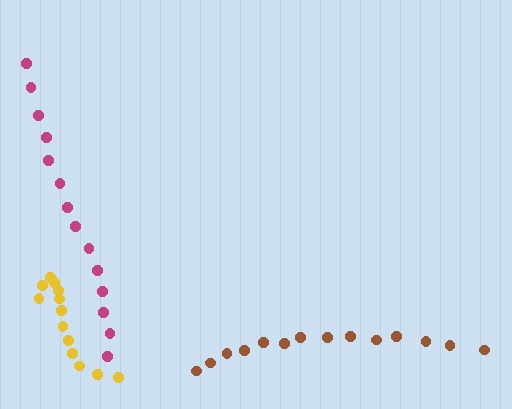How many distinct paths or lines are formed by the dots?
There are 3 distinct paths.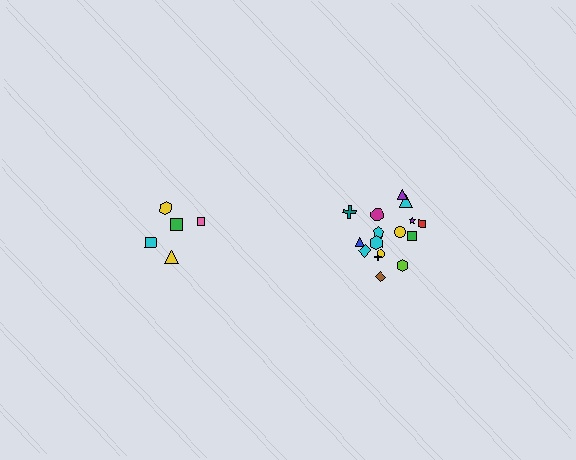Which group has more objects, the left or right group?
The right group.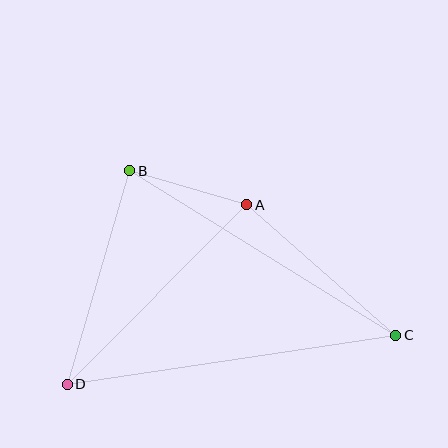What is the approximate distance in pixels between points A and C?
The distance between A and C is approximately 198 pixels.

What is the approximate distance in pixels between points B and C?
The distance between B and C is approximately 313 pixels.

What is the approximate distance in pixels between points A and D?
The distance between A and D is approximately 254 pixels.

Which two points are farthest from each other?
Points C and D are farthest from each other.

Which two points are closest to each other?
Points A and B are closest to each other.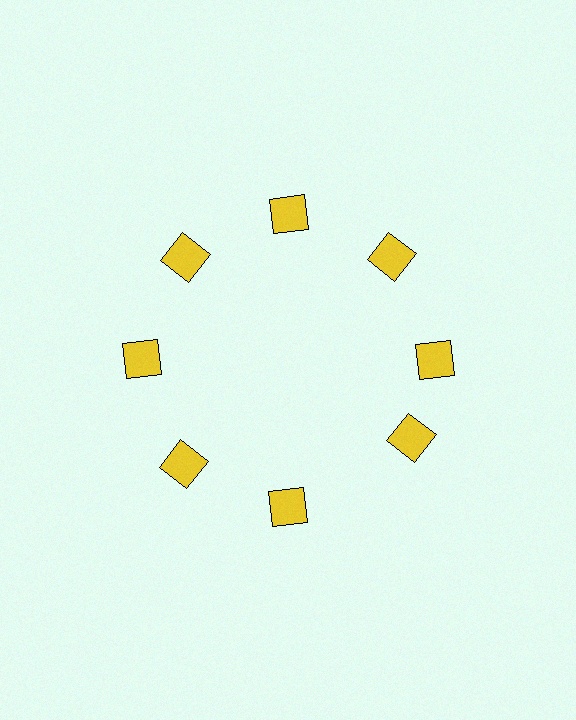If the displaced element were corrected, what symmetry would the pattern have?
It would have 8-fold rotational symmetry — the pattern would map onto itself every 45 degrees.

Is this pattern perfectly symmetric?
No. The 8 yellow squares are arranged in a ring, but one element near the 4 o'clock position is rotated out of alignment along the ring, breaking the 8-fold rotational symmetry.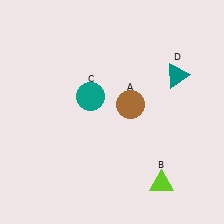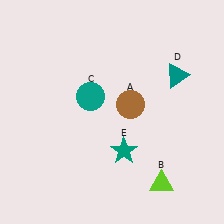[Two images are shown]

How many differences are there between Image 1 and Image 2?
There is 1 difference between the two images.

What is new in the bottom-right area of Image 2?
A teal star (E) was added in the bottom-right area of Image 2.